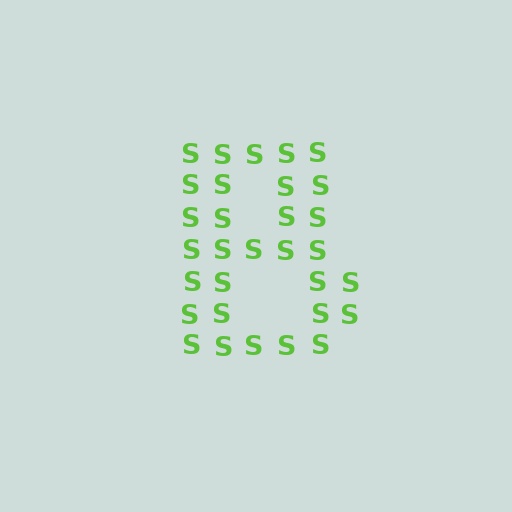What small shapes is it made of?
It is made of small letter S's.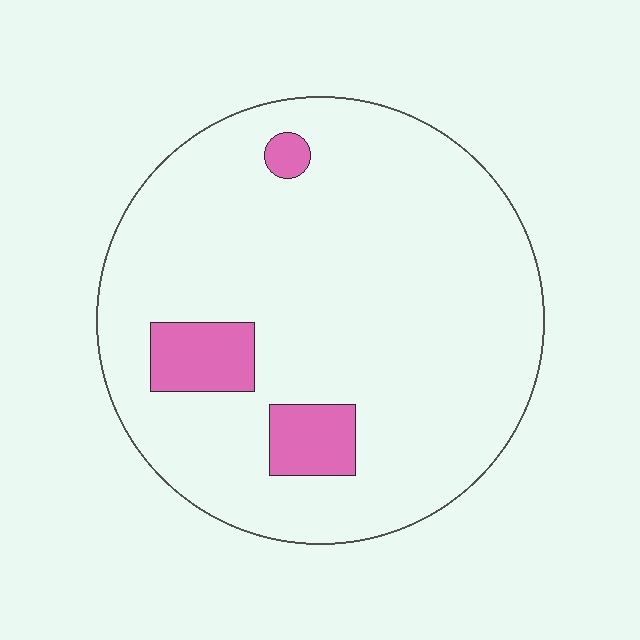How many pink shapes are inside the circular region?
3.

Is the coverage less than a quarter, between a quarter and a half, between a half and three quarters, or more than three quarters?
Less than a quarter.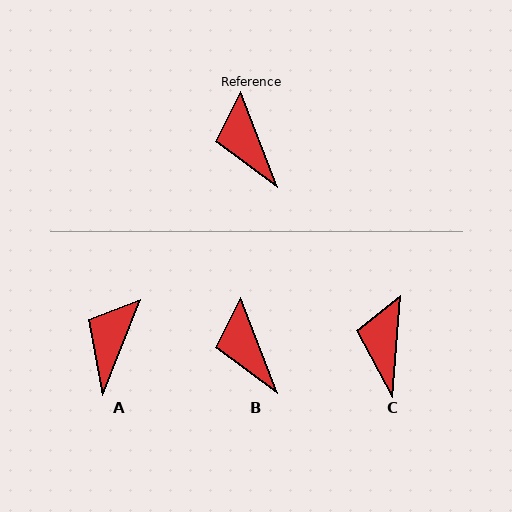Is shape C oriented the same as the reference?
No, it is off by about 25 degrees.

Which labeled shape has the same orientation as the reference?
B.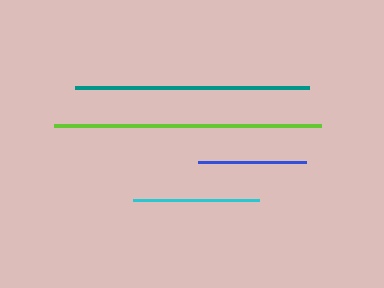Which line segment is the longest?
The lime line is the longest at approximately 267 pixels.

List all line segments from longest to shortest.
From longest to shortest: lime, teal, cyan, blue.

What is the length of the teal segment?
The teal segment is approximately 233 pixels long.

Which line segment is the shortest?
The blue line is the shortest at approximately 108 pixels.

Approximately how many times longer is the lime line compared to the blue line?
The lime line is approximately 2.5 times the length of the blue line.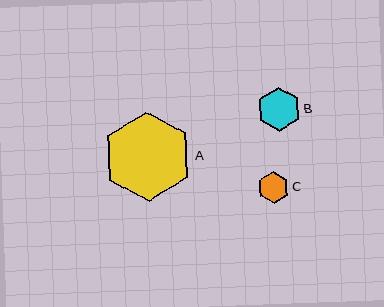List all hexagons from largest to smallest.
From largest to smallest: A, B, C.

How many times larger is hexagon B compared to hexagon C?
Hexagon B is approximately 1.4 times the size of hexagon C.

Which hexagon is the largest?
Hexagon A is the largest with a size of approximately 90 pixels.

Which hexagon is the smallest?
Hexagon C is the smallest with a size of approximately 32 pixels.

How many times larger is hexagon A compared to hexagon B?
Hexagon A is approximately 2.1 times the size of hexagon B.